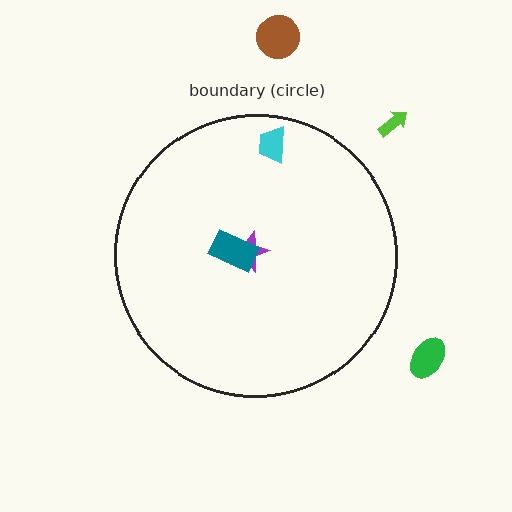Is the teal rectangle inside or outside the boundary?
Inside.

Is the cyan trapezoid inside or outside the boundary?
Inside.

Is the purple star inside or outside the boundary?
Inside.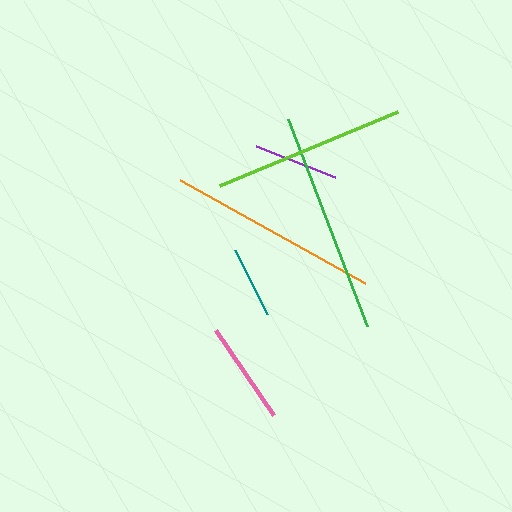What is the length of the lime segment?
The lime segment is approximately 192 pixels long.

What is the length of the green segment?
The green segment is approximately 222 pixels long.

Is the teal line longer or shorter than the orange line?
The orange line is longer than the teal line.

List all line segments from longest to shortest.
From longest to shortest: green, orange, lime, pink, purple, teal.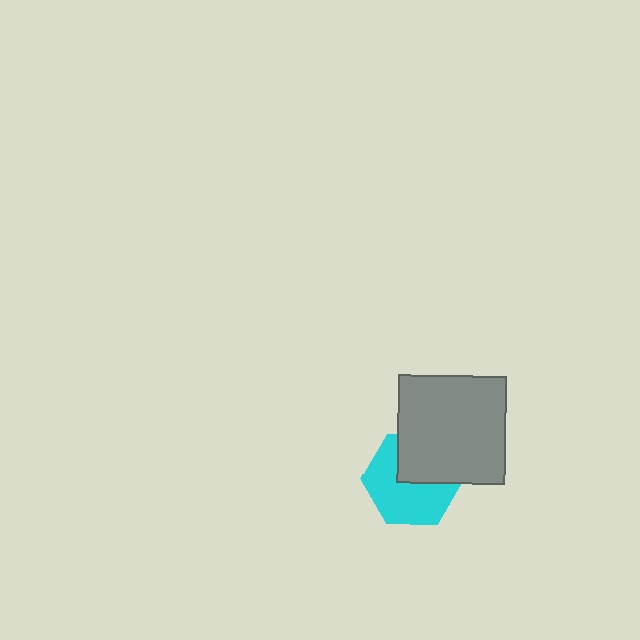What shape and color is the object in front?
The object in front is a gray square.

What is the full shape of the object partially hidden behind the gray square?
The partially hidden object is a cyan hexagon.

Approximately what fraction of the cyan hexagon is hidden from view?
Roughly 38% of the cyan hexagon is hidden behind the gray square.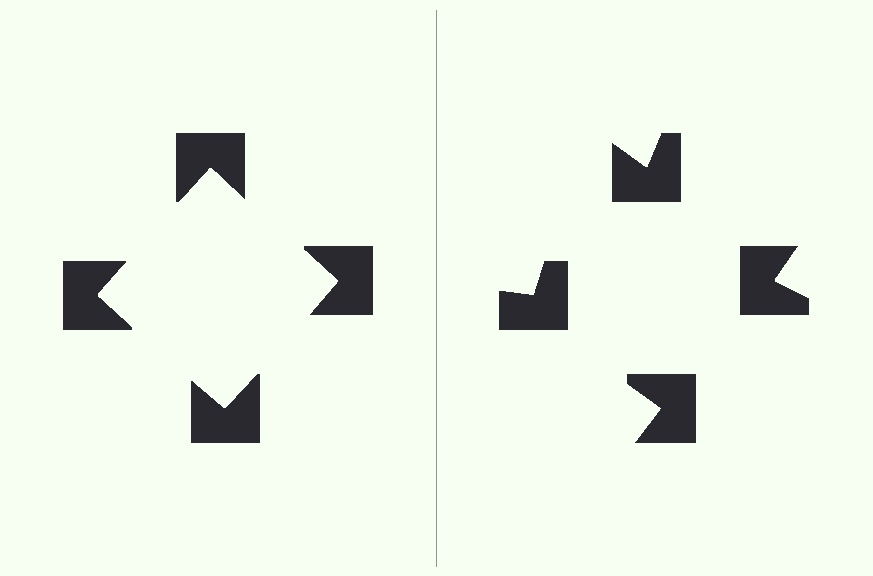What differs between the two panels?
The notched squares are positioned identically on both sides; only the wedge orientations differ. On the left they align to a square; on the right they are misaligned.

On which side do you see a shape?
An illusory square appears on the left side. On the right side the wedge cuts are rotated, so no coherent shape forms.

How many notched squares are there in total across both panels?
8 — 4 on each side.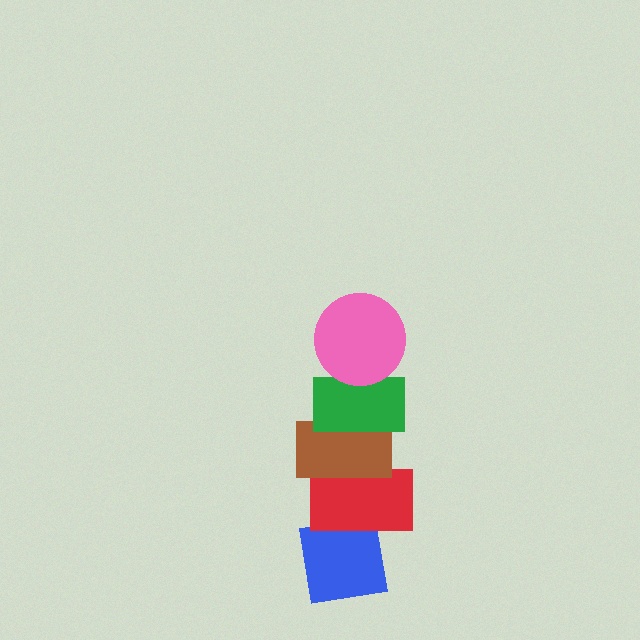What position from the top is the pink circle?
The pink circle is 1st from the top.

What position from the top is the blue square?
The blue square is 5th from the top.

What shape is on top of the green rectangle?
The pink circle is on top of the green rectangle.